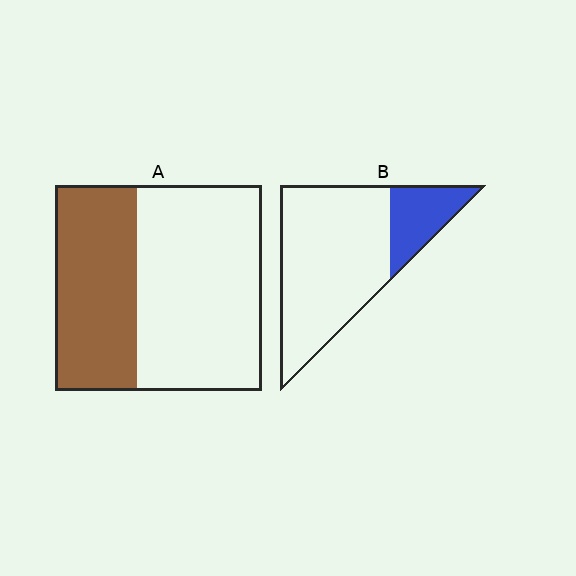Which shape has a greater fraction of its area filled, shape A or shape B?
Shape A.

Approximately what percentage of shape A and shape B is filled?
A is approximately 40% and B is approximately 20%.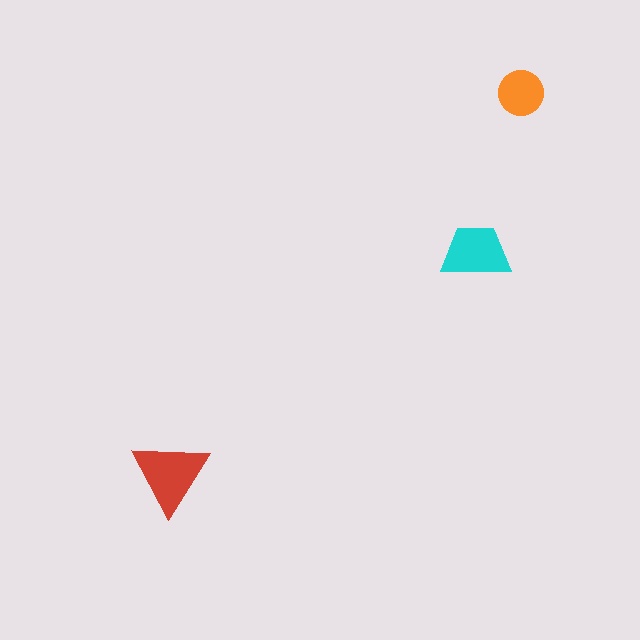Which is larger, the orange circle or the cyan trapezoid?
The cyan trapezoid.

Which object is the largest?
The red triangle.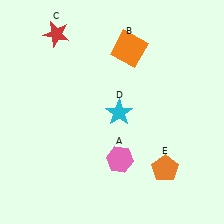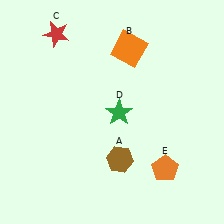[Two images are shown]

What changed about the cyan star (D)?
In Image 1, D is cyan. In Image 2, it changed to green.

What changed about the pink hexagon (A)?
In Image 1, A is pink. In Image 2, it changed to brown.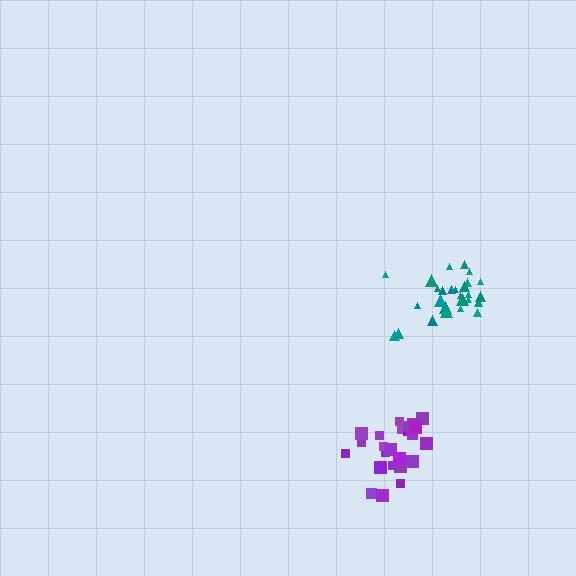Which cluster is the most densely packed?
Teal.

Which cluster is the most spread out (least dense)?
Purple.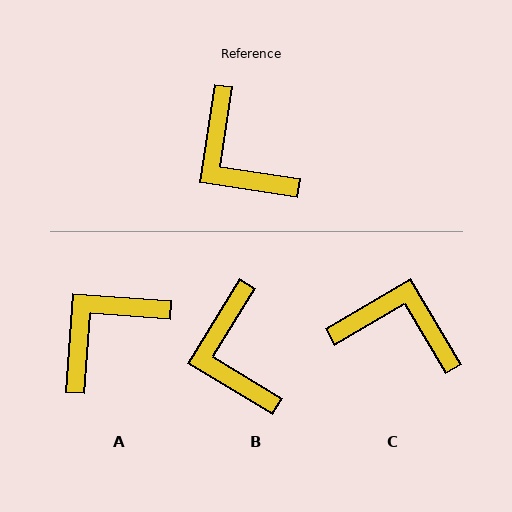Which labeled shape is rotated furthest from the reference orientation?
C, about 141 degrees away.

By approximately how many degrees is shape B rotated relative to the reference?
Approximately 23 degrees clockwise.